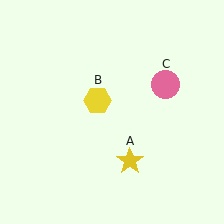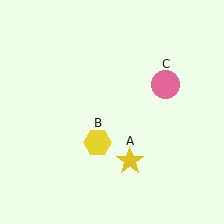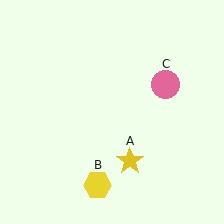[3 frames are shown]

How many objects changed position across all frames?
1 object changed position: yellow hexagon (object B).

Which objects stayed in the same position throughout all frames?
Yellow star (object A) and pink circle (object C) remained stationary.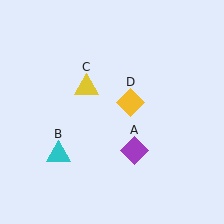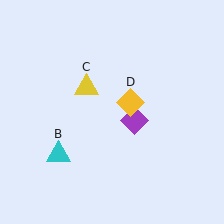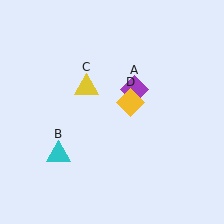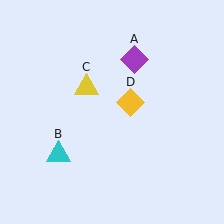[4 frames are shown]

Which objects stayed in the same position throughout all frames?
Cyan triangle (object B) and yellow triangle (object C) and yellow diamond (object D) remained stationary.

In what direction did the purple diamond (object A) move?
The purple diamond (object A) moved up.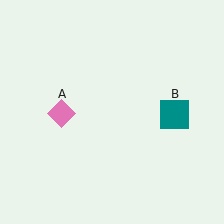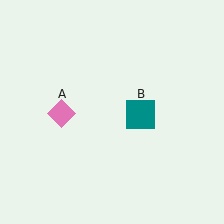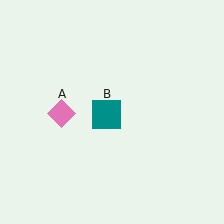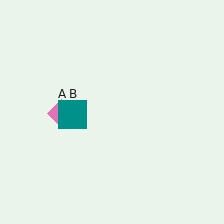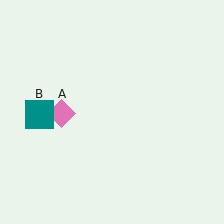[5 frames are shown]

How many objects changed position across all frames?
1 object changed position: teal square (object B).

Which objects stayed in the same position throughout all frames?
Pink diamond (object A) remained stationary.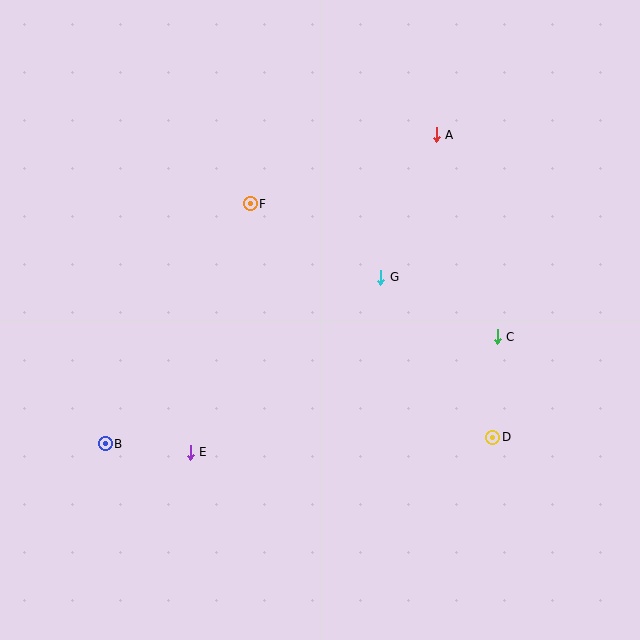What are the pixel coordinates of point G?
Point G is at (381, 277).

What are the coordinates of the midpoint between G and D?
The midpoint between G and D is at (437, 357).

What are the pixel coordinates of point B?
Point B is at (105, 444).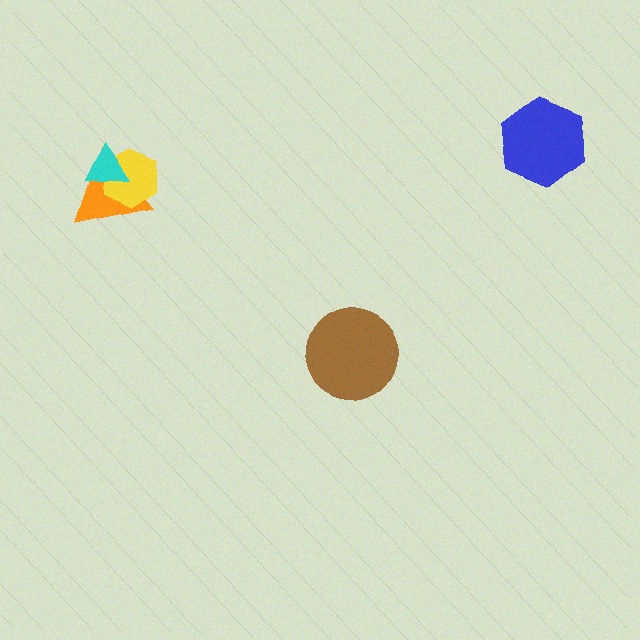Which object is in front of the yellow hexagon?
The cyan triangle is in front of the yellow hexagon.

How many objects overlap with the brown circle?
0 objects overlap with the brown circle.